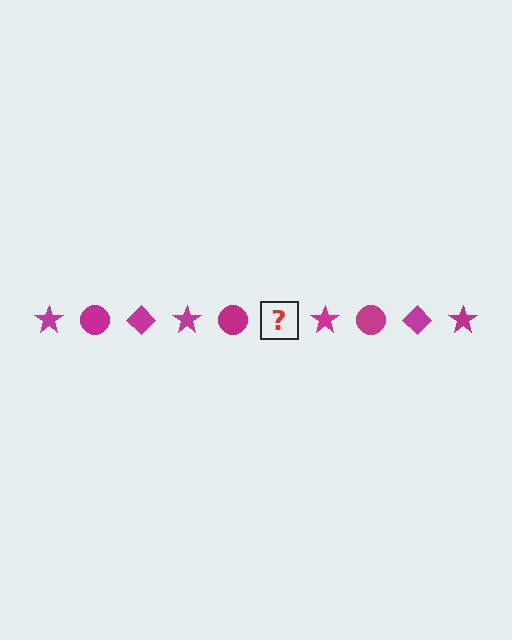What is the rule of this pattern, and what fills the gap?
The rule is that the pattern cycles through star, circle, diamond shapes in magenta. The gap should be filled with a magenta diamond.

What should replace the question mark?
The question mark should be replaced with a magenta diamond.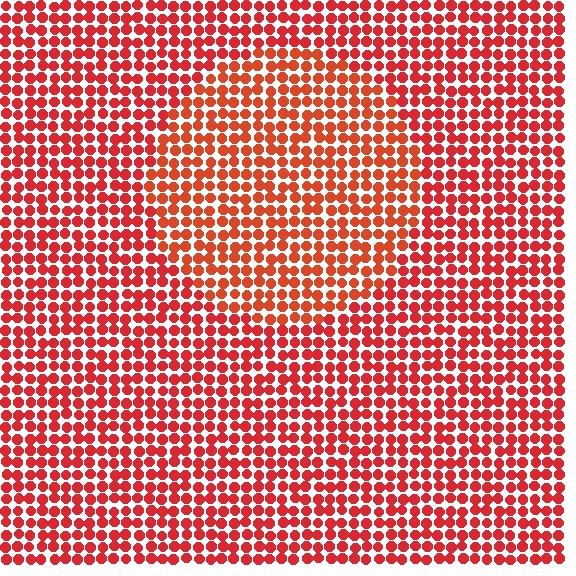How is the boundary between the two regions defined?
The boundary is defined purely by a slight shift in hue (about 13 degrees). Spacing, size, and orientation are identical on both sides.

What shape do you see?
I see a circle.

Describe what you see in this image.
The image is filled with small red elements in a uniform arrangement. A circle-shaped region is visible where the elements are tinted to a slightly different hue, forming a subtle color boundary.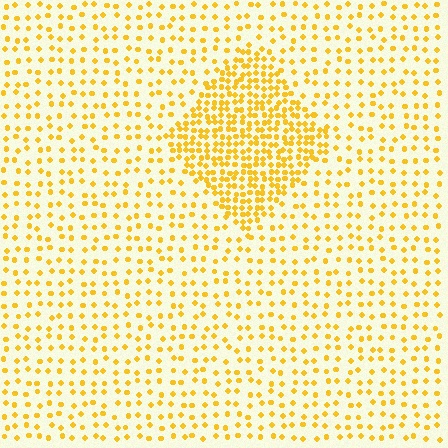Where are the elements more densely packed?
The elements are more densely packed inside the diamond boundary.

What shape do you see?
I see a diamond.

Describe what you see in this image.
The image contains small yellow elements arranged at two different densities. A diamond-shaped region is visible where the elements are more densely packed than the surrounding area.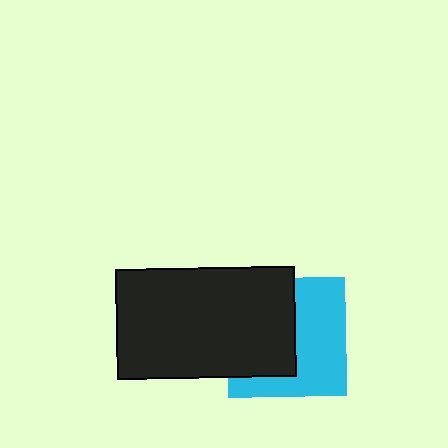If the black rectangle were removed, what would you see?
You would see the complete cyan square.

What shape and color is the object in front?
The object in front is a black rectangle.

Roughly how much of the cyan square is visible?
About half of it is visible (roughly 52%).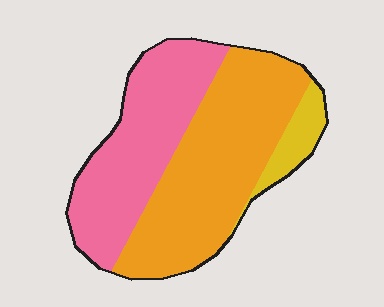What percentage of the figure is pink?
Pink takes up about two fifths (2/5) of the figure.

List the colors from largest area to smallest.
From largest to smallest: orange, pink, yellow.